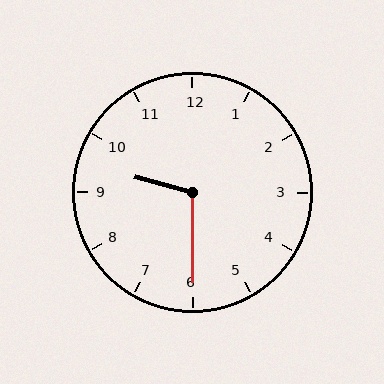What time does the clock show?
9:30.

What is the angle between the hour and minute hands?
Approximately 105 degrees.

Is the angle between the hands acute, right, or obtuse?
It is obtuse.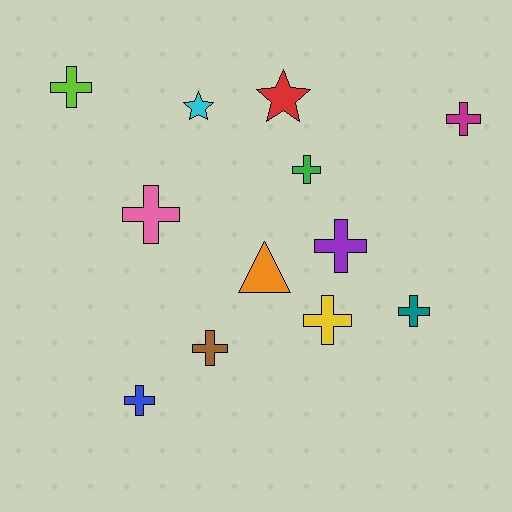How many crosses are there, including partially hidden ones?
There are 9 crosses.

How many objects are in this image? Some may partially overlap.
There are 12 objects.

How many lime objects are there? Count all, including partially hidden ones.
There is 1 lime object.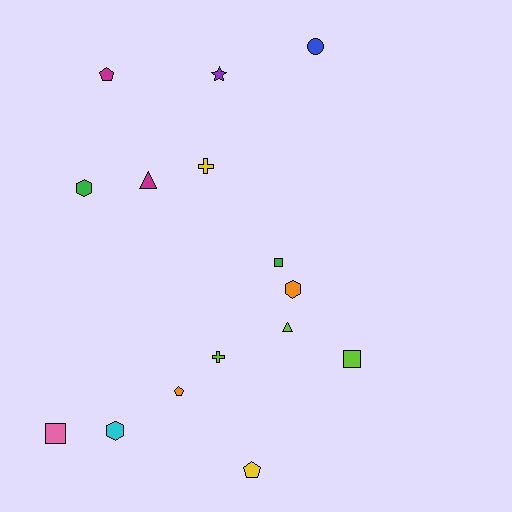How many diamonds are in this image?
There are no diamonds.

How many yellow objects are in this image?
There are 2 yellow objects.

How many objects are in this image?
There are 15 objects.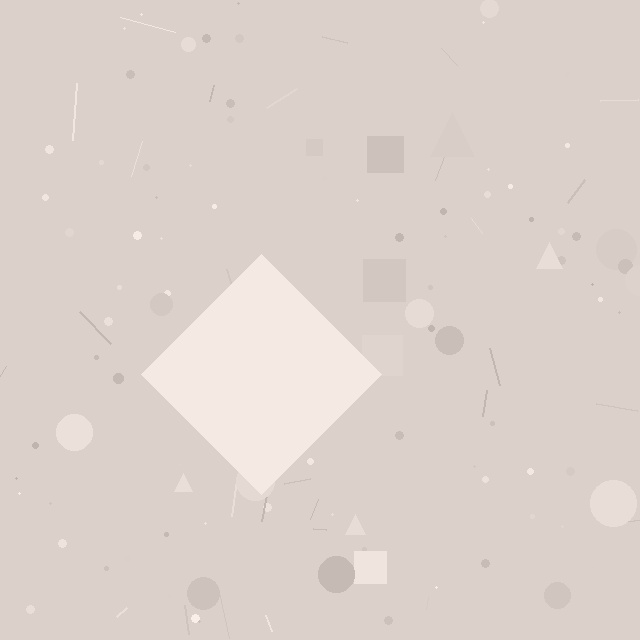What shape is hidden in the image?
A diamond is hidden in the image.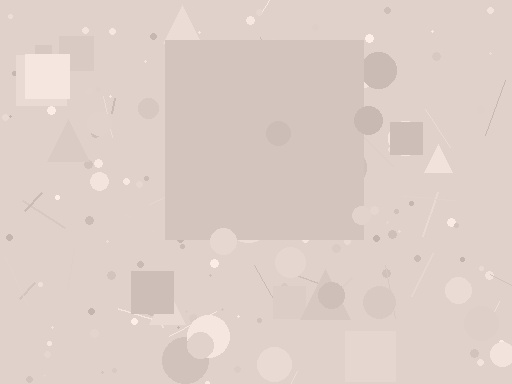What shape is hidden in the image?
A square is hidden in the image.